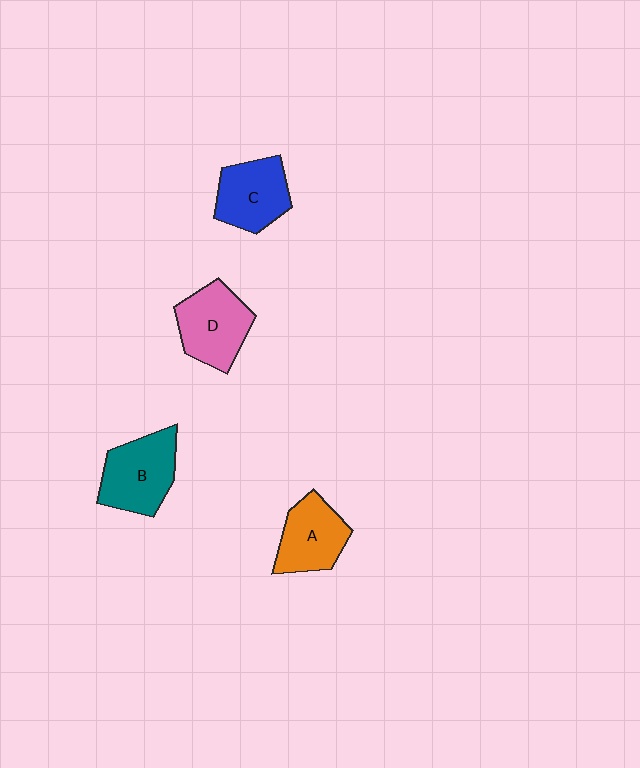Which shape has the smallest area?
Shape A (orange).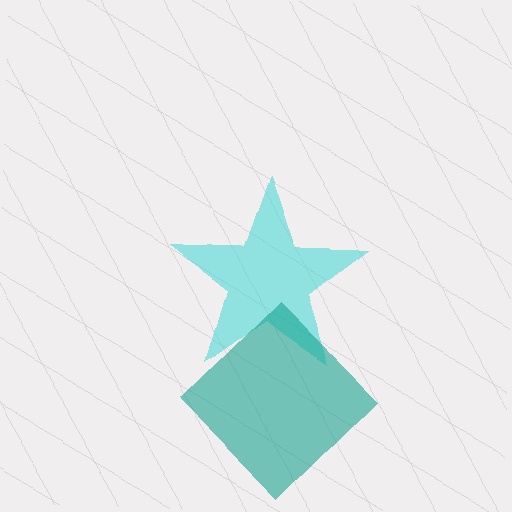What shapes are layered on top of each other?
The layered shapes are: a cyan star, a teal diamond.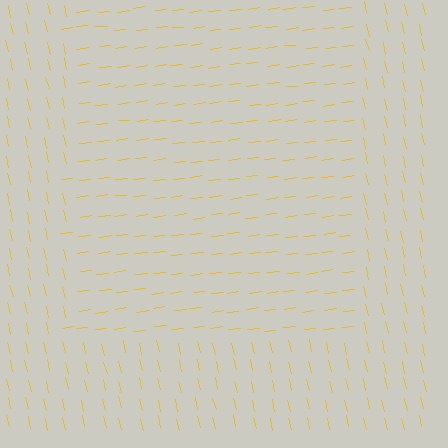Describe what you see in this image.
The image is filled with small yellow line segments. A rectangle region in the image has lines oriented differently from the surrounding lines, creating a visible texture boundary.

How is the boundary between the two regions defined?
The boundary is defined purely by a change in line orientation (approximately 84 degrees difference). All lines are the same color and thickness.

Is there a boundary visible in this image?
Yes, there is a texture boundary formed by a change in line orientation.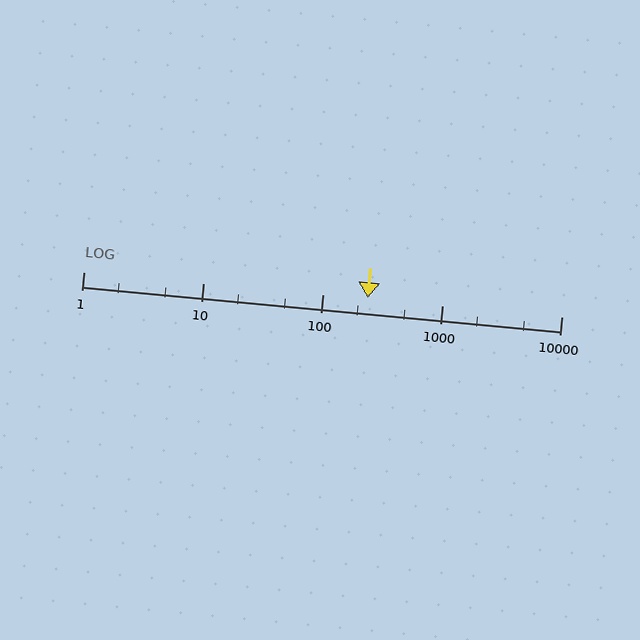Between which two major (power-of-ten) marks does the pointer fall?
The pointer is between 100 and 1000.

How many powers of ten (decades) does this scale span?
The scale spans 4 decades, from 1 to 10000.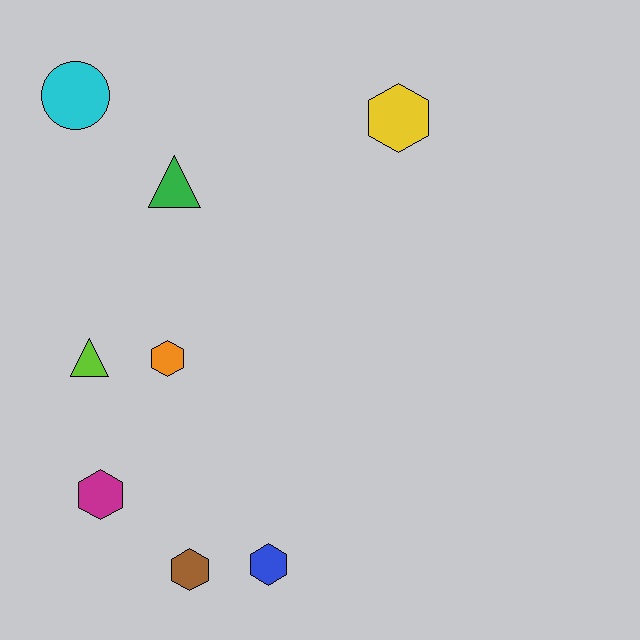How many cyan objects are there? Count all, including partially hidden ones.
There is 1 cyan object.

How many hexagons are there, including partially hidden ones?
There are 5 hexagons.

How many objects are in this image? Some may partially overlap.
There are 8 objects.